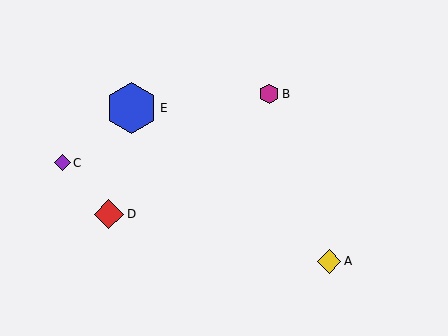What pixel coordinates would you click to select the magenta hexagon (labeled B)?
Click at (269, 94) to select the magenta hexagon B.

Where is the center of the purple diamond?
The center of the purple diamond is at (62, 163).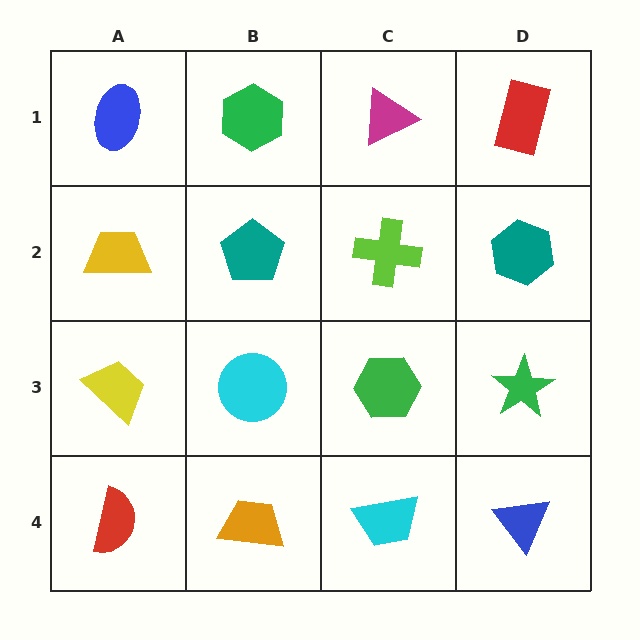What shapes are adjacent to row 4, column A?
A yellow trapezoid (row 3, column A), an orange trapezoid (row 4, column B).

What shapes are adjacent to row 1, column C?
A lime cross (row 2, column C), a green hexagon (row 1, column B), a red rectangle (row 1, column D).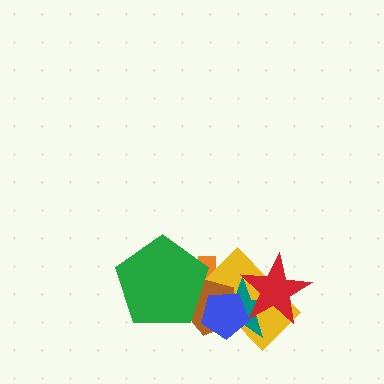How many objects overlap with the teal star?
5 objects overlap with the teal star.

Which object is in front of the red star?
The blue pentagon is in front of the red star.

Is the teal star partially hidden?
Yes, it is partially covered by another shape.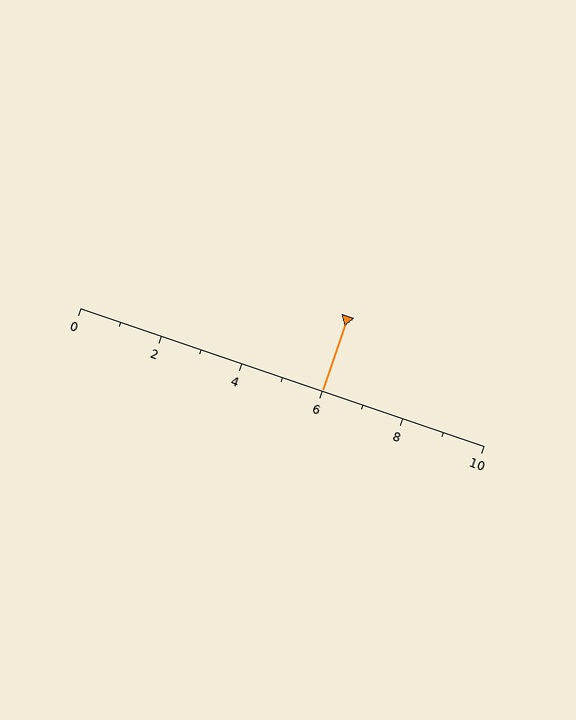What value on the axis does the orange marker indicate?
The marker indicates approximately 6.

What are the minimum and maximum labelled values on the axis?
The axis runs from 0 to 10.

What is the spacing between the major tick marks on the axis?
The major ticks are spaced 2 apart.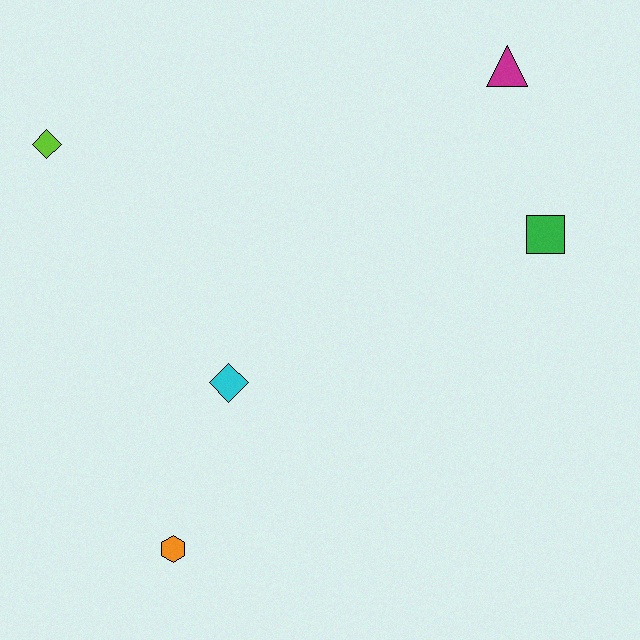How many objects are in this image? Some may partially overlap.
There are 5 objects.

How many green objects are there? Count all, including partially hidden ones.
There is 1 green object.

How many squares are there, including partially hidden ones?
There is 1 square.